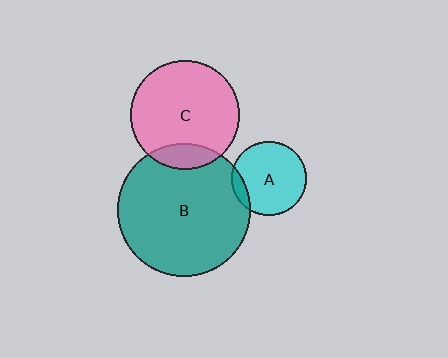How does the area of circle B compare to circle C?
Approximately 1.5 times.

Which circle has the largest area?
Circle B (teal).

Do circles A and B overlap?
Yes.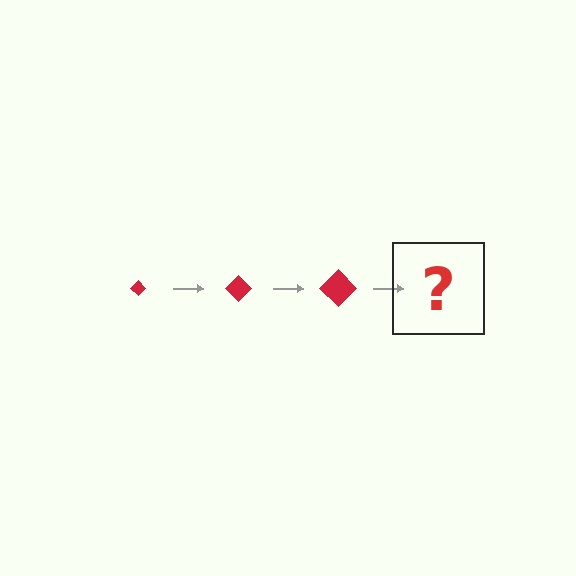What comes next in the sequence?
The next element should be a red diamond, larger than the previous one.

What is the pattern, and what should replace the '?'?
The pattern is that the diamond gets progressively larger each step. The '?' should be a red diamond, larger than the previous one.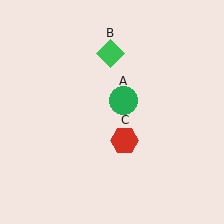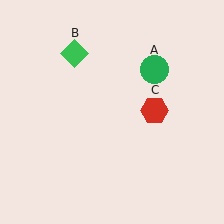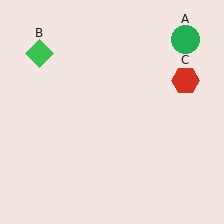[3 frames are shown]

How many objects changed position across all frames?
3 objects changed position: green circle (object A), green diamond (object B), red hexagon (object C).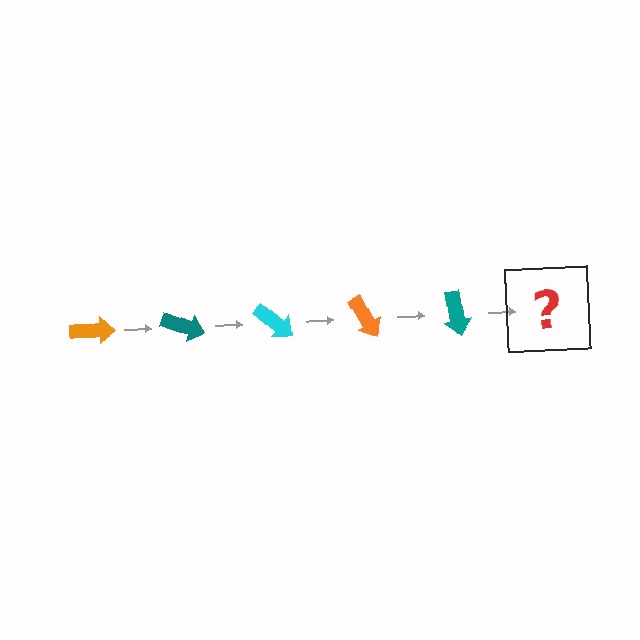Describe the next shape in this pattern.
It should be a cyan arrow, rotated 100 degrees from the start.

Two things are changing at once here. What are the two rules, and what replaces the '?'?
The two rules are that it rotates 20 degrees each step and the color cycles through orange, teal, and cyan. The '?' should be a cyan arrow, rotated 100 degrees from the start.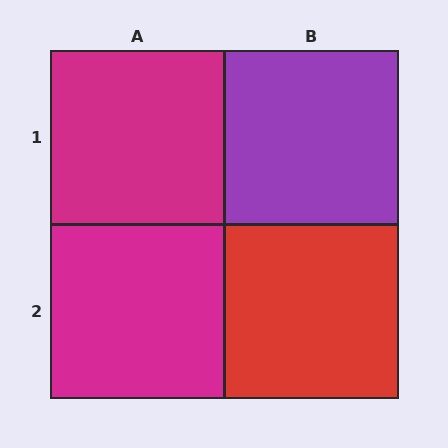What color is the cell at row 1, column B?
Purple.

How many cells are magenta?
2 cells are magenta.